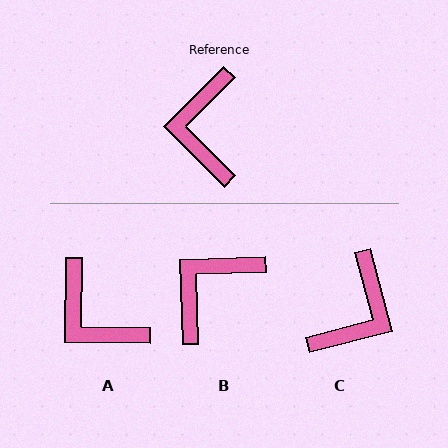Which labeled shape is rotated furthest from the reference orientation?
C, about 149 degrees away.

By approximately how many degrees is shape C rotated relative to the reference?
Approximately 149 degrees counter-clockwise.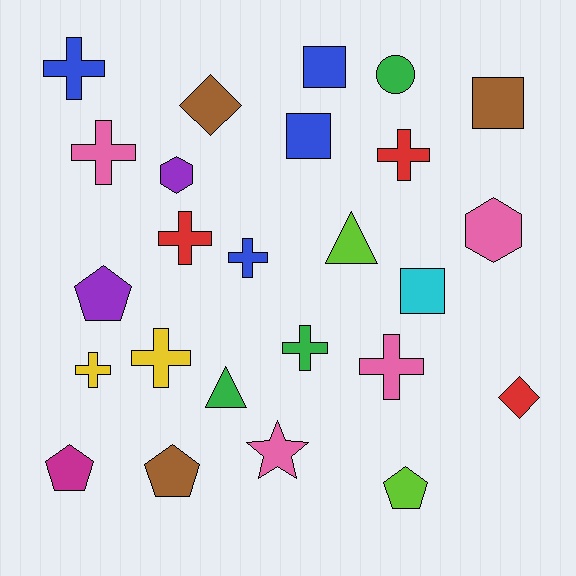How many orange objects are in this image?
There are no orange objects.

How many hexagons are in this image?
There are 2 hexagons.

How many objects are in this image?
There are 25 objects.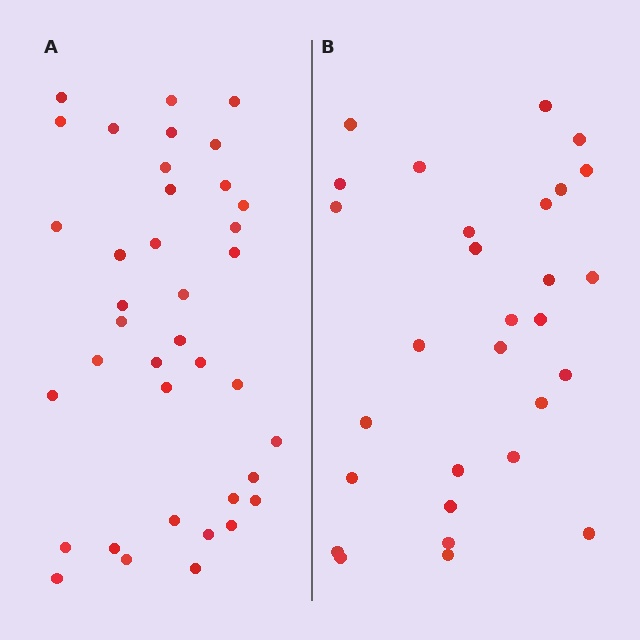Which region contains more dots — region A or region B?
Region A (the left region) has more dots.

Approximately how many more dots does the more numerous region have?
Region A has roughly 8 or so more dots than region B.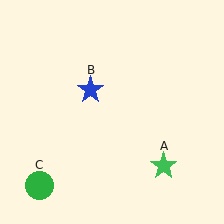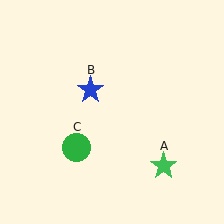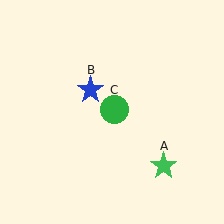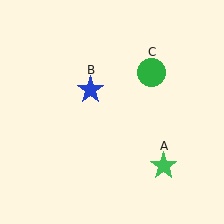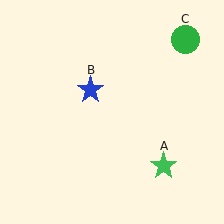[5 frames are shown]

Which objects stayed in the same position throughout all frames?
Green star (object A) and blue star (object B) remained stationary.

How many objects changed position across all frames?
1 object changed position: green circle (object C).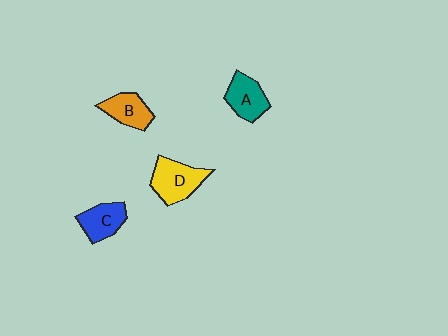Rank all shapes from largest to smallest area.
From largest to smallest: D (yellow), A (teal), C (blue), B (orange).